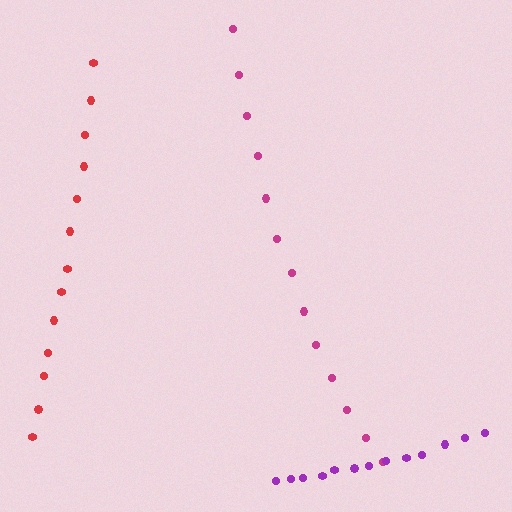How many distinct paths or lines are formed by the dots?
There are 3 distinct paths.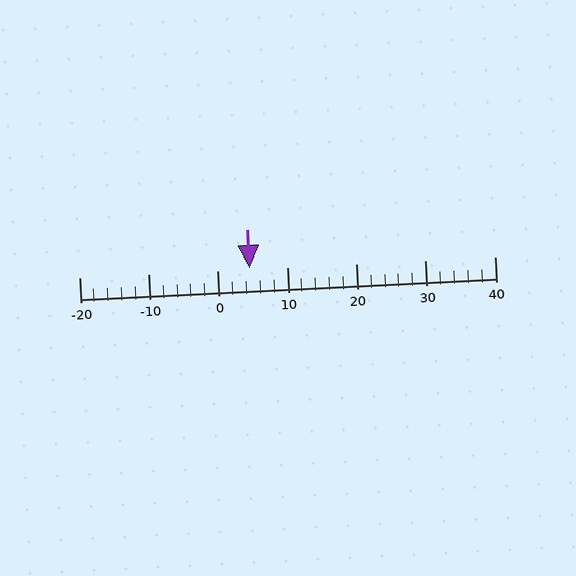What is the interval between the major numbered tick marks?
The major tick marks are spaced 10 units apart.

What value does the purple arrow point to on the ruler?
The purple arrow points to approximately 5.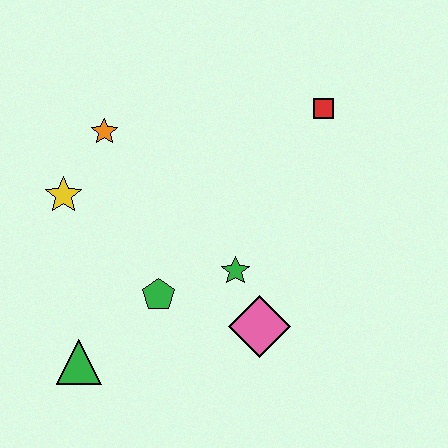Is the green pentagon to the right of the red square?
No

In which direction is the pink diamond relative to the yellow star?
The pink diamond is to the right of the yellow star.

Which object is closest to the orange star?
The yellow star is closest to the orange star.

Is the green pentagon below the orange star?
Yes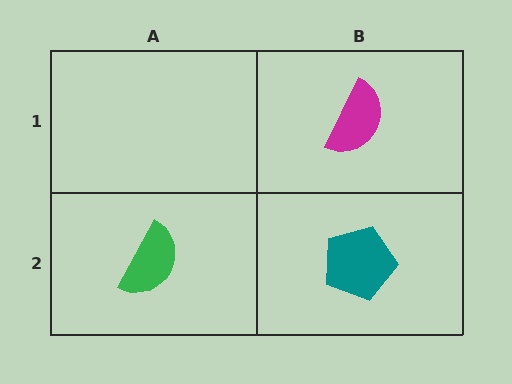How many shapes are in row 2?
2 shapes.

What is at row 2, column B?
A teal pentagon.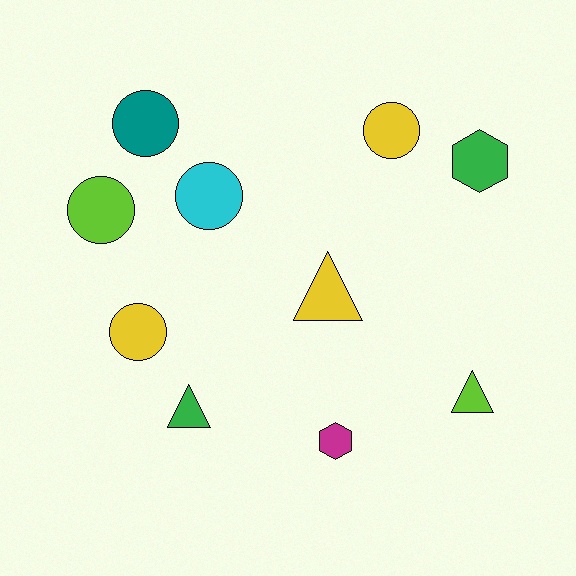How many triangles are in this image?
There are 3 triangles.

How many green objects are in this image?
There are 2 green objects.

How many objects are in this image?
There are 10 objects.